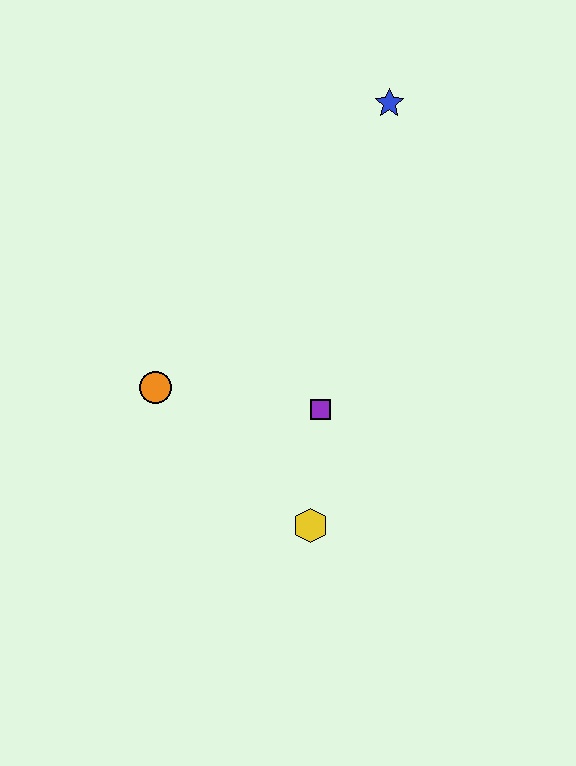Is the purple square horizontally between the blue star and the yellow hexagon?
Yes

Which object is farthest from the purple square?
The blue star is farthest from the purple square.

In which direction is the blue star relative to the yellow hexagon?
The blue star is above the yellow hexagon.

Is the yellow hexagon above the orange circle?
No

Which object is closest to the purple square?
The yellow hexagon is closest to the purple square.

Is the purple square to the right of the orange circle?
Yes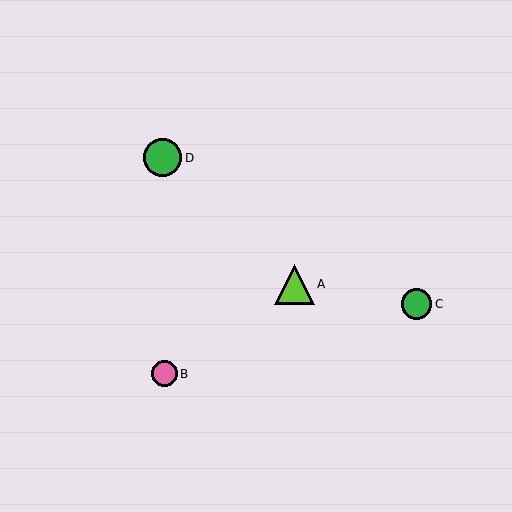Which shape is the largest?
The lime triangle (labeled A) is the largest.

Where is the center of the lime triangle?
The center of the lime triangle is at (294, 284).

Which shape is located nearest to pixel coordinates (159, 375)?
The pink circle (labeled B) at (164, 374) is nearest to that location.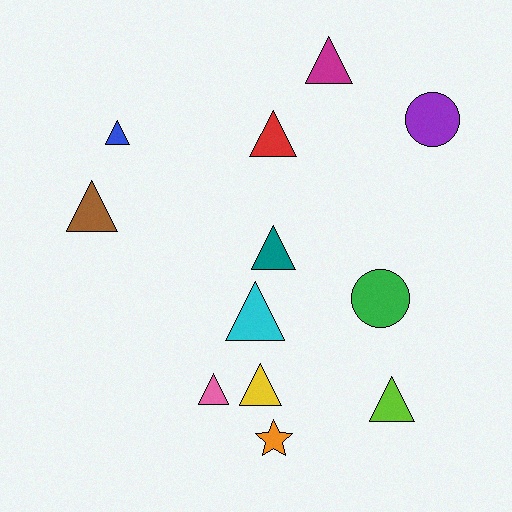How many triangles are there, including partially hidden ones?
There are 9 triangles.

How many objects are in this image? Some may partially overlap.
There are 12 objects.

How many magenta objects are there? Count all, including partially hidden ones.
There is 1 magenta object.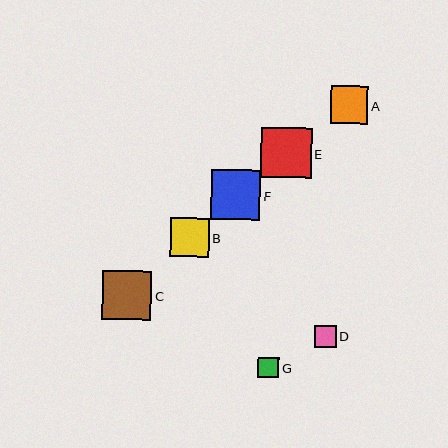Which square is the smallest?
Square G is the smallest with a size of approximately 21 pixels.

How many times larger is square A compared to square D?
Square A is approximately 1.7 times the size of square D.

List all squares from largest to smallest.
From largest to smallest: E, F, C, B, A, D, G.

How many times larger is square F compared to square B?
Square F is approximately 1.3 times the size of square B.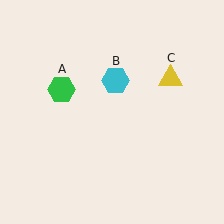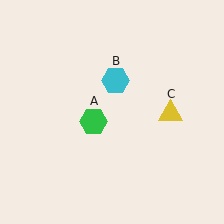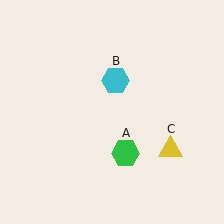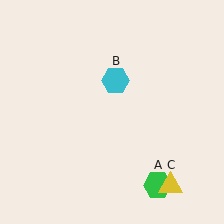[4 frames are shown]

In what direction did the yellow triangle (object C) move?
The yellow triangle (object C) moved down.